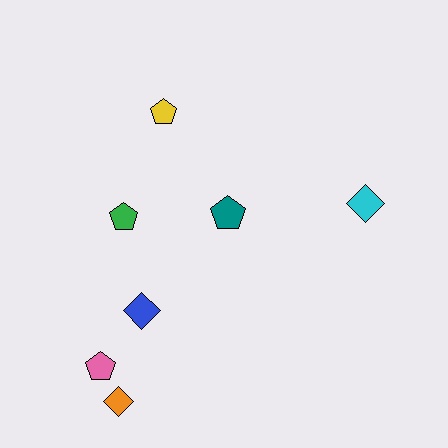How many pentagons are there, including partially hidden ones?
There are 4 pentagons.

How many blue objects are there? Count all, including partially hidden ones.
There is 1 blue object.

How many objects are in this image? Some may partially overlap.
There are 7 objects.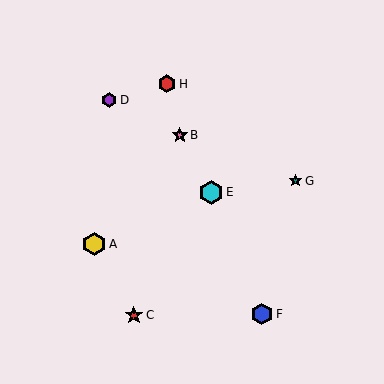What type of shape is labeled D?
Shape D is a purple hexagon.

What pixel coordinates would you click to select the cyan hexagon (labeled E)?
Click at (211, 192) to select the cyan hexagon E.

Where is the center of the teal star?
The center of the teal star is at (296, 181).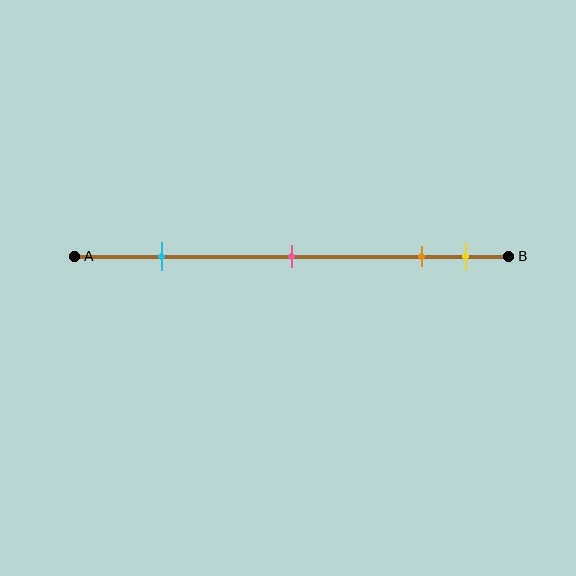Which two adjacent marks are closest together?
The orange and yellow marks are the closest adjacent pair.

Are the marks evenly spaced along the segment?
No, the marks are not evenly spaced.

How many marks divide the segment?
There are 4 marks dividing the segment.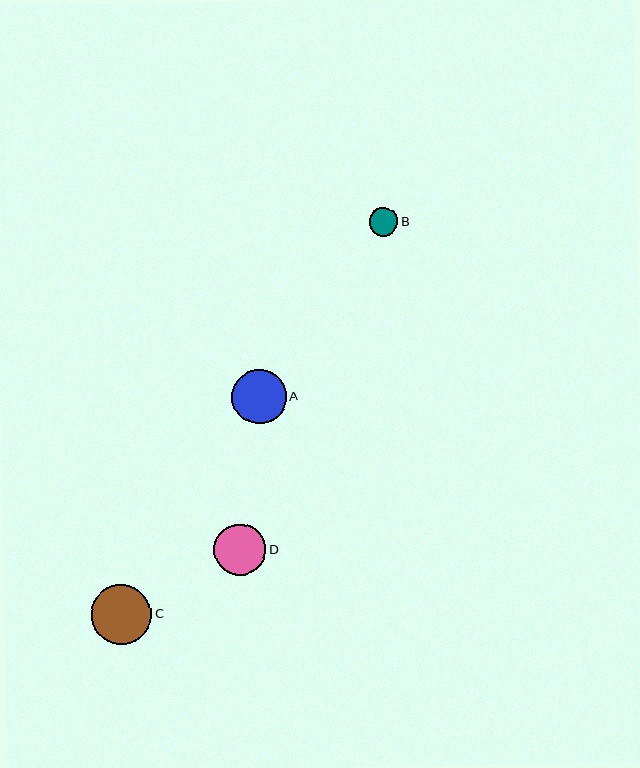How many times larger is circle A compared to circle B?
Circle A is approximately 1.9 times the size of circle B.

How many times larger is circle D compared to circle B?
Circle D is approximately 1.8 times the size of circle B.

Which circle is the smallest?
Circle B is the smallest with a size of approximately 28 pixels.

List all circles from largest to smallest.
From largest to smallest: C, A, D, B.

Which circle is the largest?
Circle C is the largest with a size of approximately 60 pixels.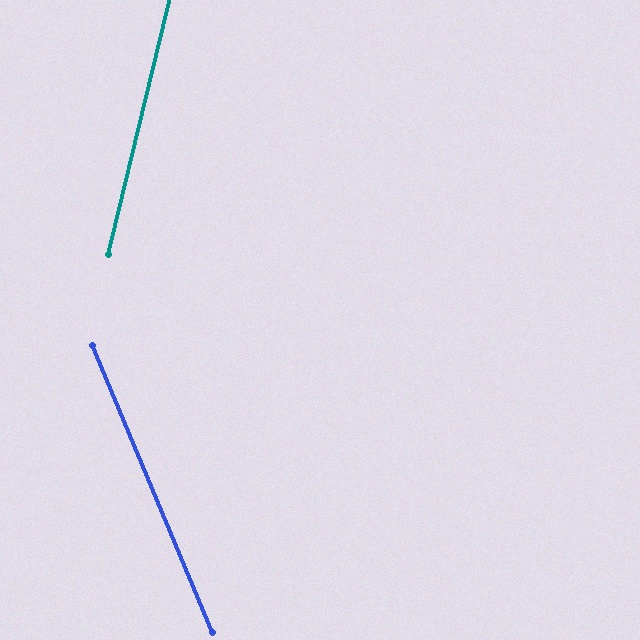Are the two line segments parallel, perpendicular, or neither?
Neither parallel nor perpendicular — they differ by about 36°.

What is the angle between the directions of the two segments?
Approximately 36 degrees.